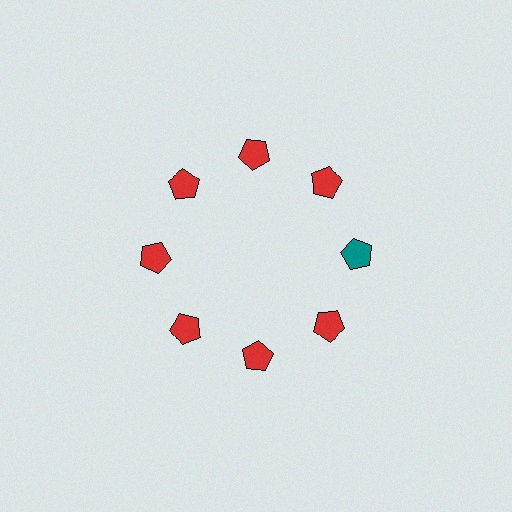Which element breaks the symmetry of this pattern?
The teal pentagon at roughly the 3 o'clock position breaks the symmetry. All other shapes are red pentagons.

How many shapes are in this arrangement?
There are 8 shapes arranged in a ring pattern.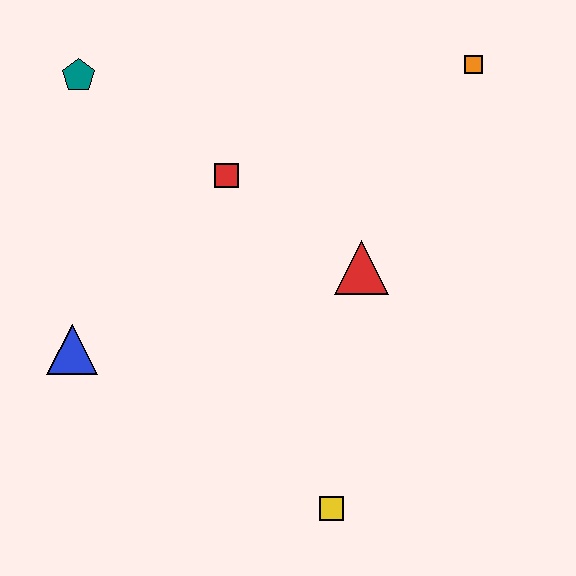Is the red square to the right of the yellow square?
No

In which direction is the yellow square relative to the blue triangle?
The yellow square is to the right of the blue triangle.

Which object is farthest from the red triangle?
The teal pentagon is farthest from the red triangle.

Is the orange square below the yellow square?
No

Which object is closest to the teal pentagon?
The red square is closest to the teal pentagon.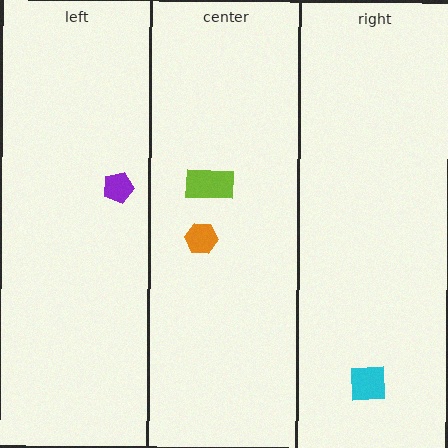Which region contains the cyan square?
The right region.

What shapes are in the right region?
The cyan square.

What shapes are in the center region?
The lime rectangle, the orange hexagon.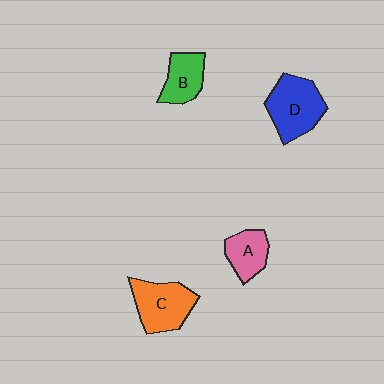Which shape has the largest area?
Shape D (blue).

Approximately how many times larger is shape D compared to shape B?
Approximately 1.5 times.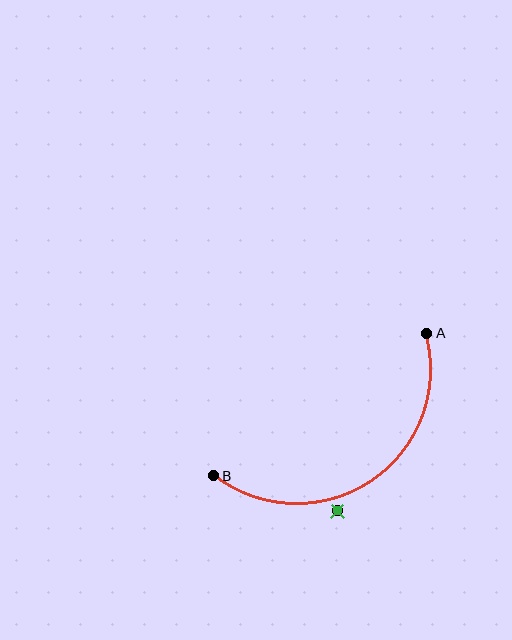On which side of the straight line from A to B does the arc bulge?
The arc bulges below and to the right of the straight line connecting A and B.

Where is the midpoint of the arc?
The arc midpoint is the point on the curve farthest from the straight line joining A and B. It sits below and to the right of that line.